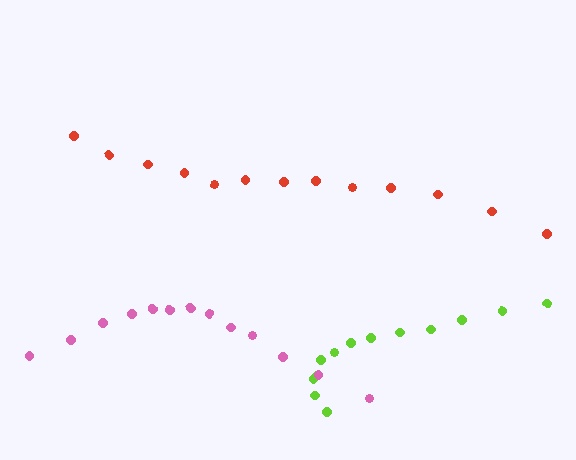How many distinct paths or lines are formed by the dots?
There are 3 distinct paths.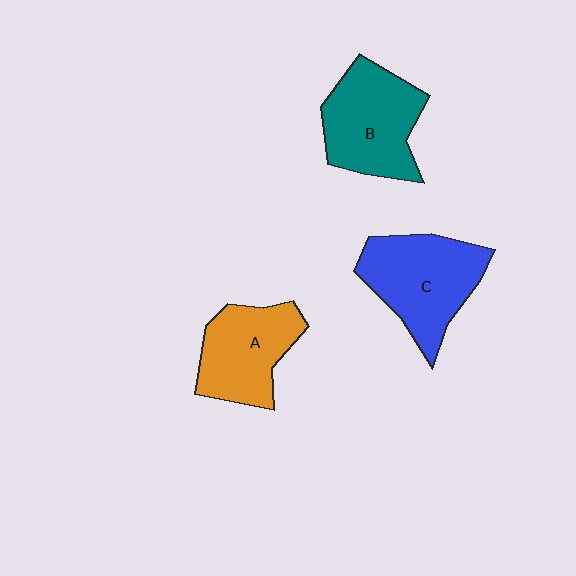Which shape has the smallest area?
Shape A (orange).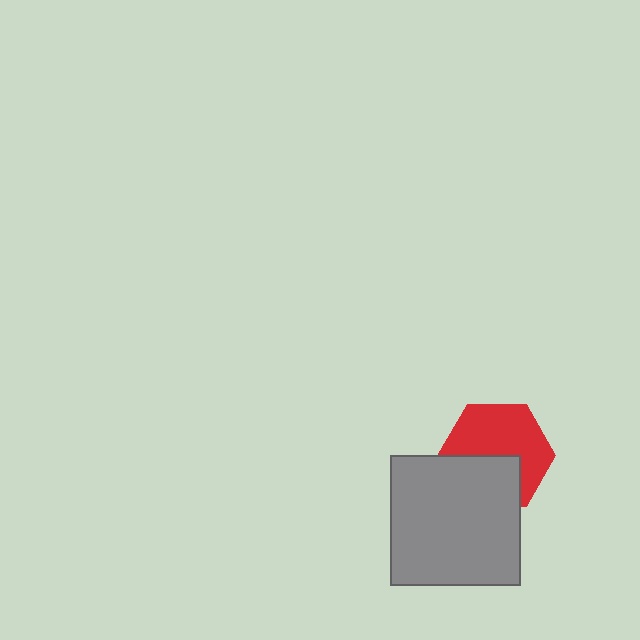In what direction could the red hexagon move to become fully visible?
The red hexagon could move up. That would shift it out from behind the gray square entirely.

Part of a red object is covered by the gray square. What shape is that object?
It is a hexagon.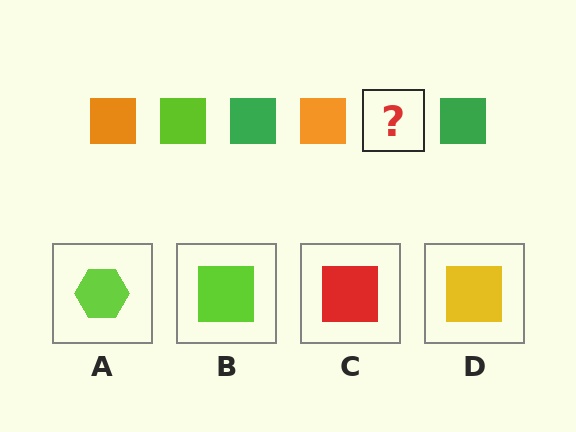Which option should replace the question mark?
Option B.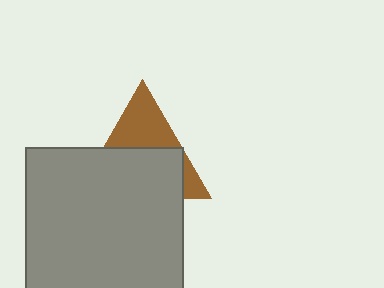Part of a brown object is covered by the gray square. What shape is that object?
It is a triangle.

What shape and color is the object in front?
The object in front is a gray square.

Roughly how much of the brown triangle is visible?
A small part of it is visible (roughly 41%).